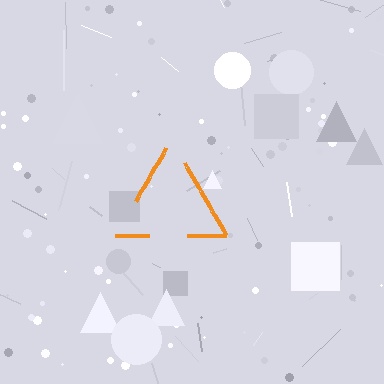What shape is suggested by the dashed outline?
The dashed outline suggests a triangle.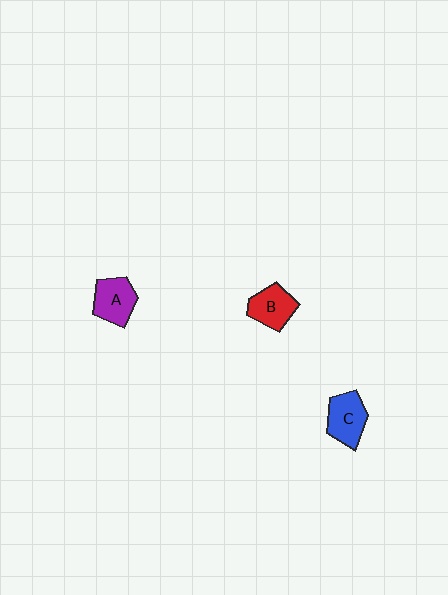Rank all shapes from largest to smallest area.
From largest to smallest: C (blue), A (purple), B (red).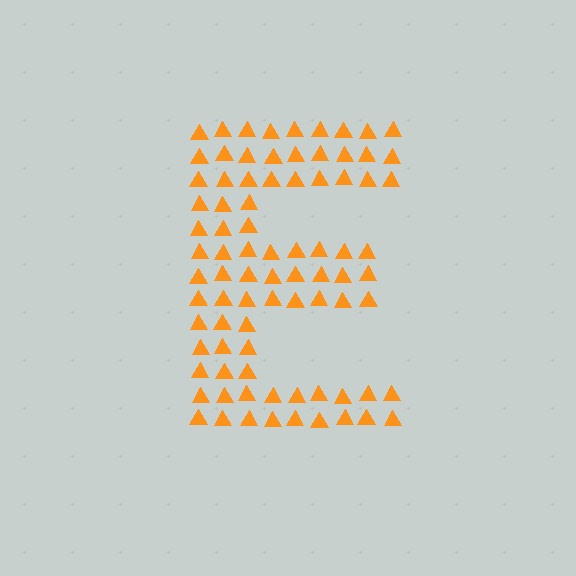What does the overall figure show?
The overall figure shows the letter E.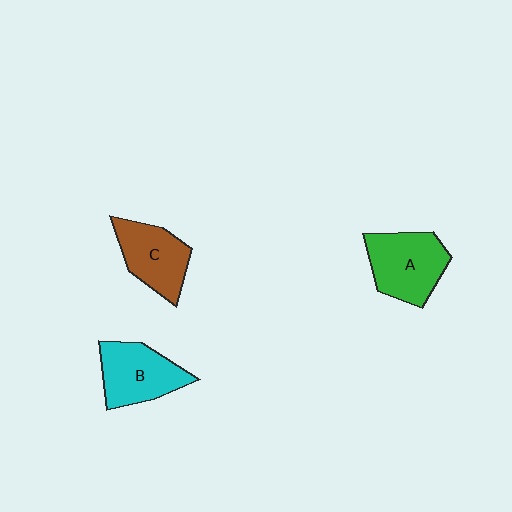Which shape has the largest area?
Shape A (green).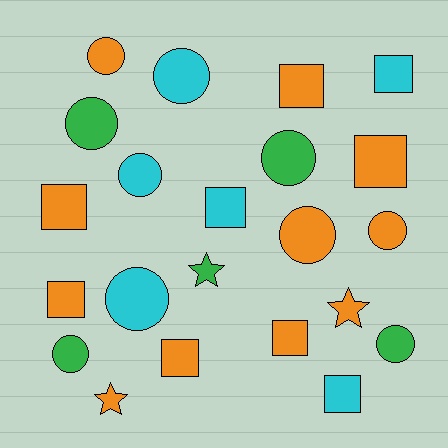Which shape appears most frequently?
Circle, with 10 objects.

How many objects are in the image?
There are 22 objects.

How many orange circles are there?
There are 3 orange circles.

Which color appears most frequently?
Orange, with 11 objects.